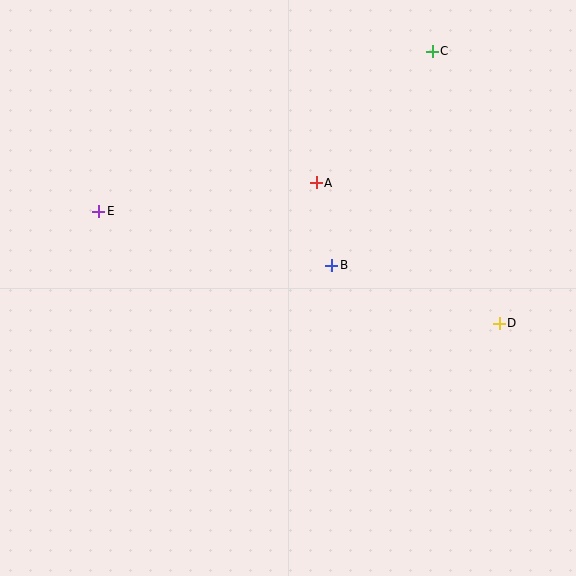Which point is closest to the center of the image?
Point B at (332, 265) is closest to the center.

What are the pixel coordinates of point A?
Point A is at (316, 183).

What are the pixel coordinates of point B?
Point B is at (332, 265).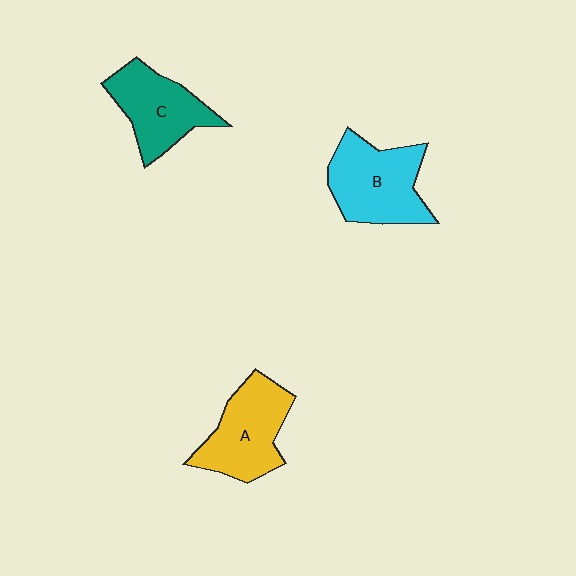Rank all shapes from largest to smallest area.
From largest to smallest: B (cyan), A (yellow), C (teal).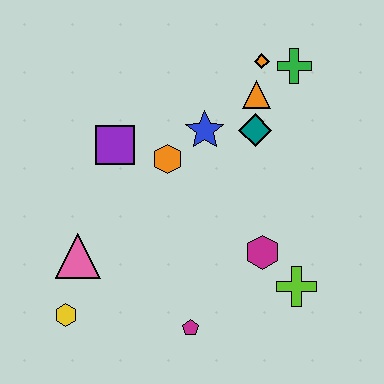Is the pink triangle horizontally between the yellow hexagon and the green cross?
Yes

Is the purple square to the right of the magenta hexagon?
No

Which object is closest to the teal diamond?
The orange triangle is closest to the teal diamond.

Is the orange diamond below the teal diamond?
No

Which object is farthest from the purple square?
The lime cross is farthest from the purple square.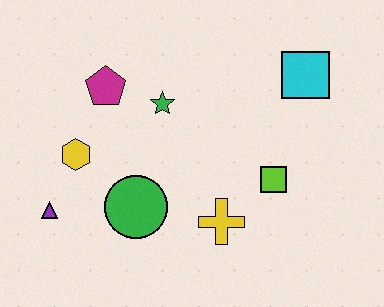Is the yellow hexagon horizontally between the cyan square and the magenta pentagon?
No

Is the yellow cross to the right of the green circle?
Yes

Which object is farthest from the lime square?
The purple triangle is farthest from the lime square.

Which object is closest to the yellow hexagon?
The purple triangle is closest to the yellow hexagon.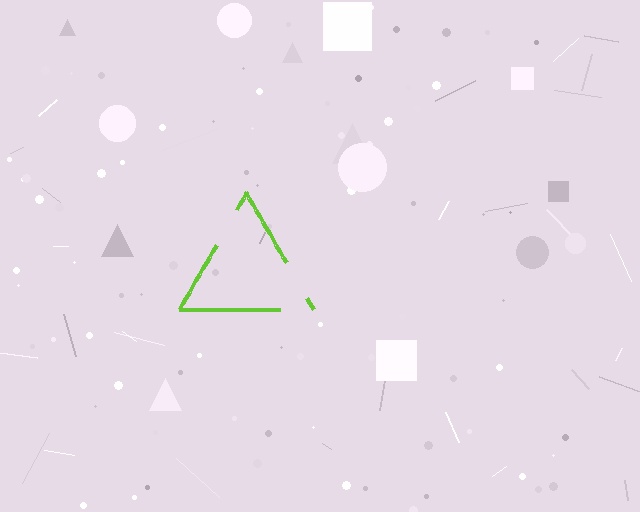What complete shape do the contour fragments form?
The contour fragments form a triangle.